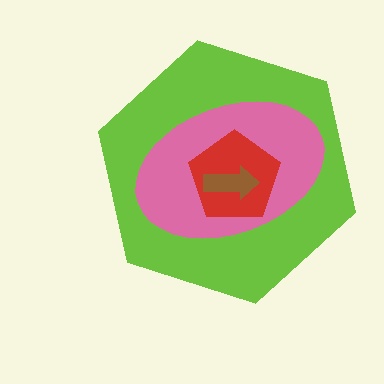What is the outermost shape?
The lime hexagon.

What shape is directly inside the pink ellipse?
The red pentagon.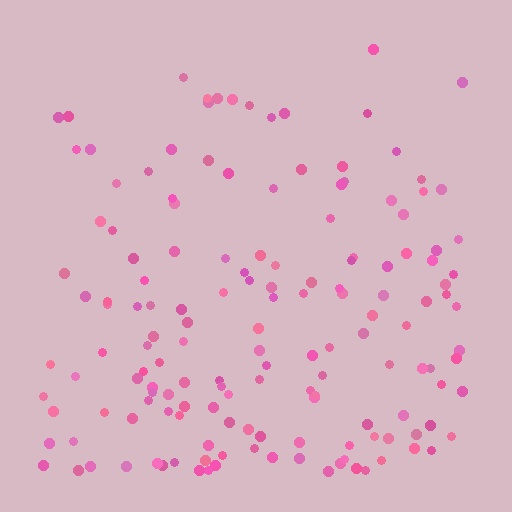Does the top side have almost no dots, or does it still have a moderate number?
Still a moderate number, just noticeably fewer than the bottom.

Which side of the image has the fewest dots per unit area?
The top.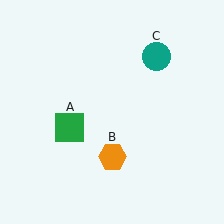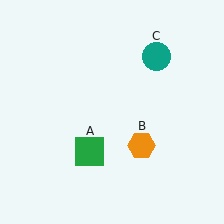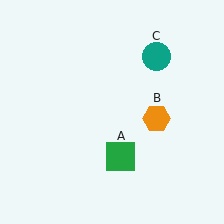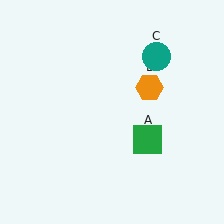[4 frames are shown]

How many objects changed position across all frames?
2 objects changed position: green square (object A), orange hexagon (object B).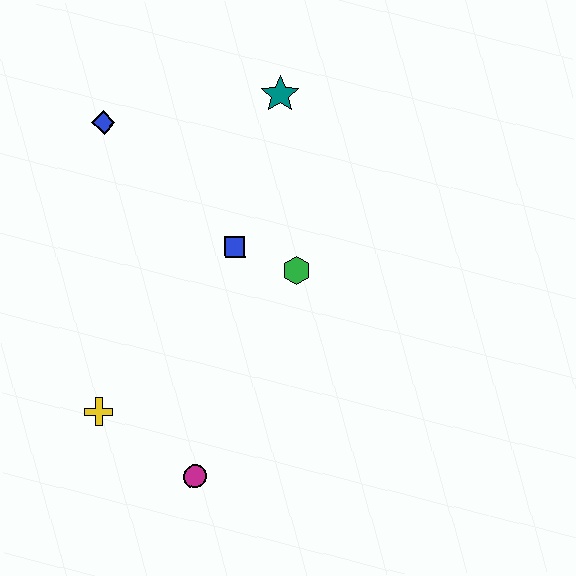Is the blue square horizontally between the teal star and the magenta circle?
Yes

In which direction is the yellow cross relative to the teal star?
The yellow cross is below the teal star.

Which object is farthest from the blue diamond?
The magenta circle is farthest from the blue diamond.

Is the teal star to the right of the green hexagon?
No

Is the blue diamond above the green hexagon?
Yes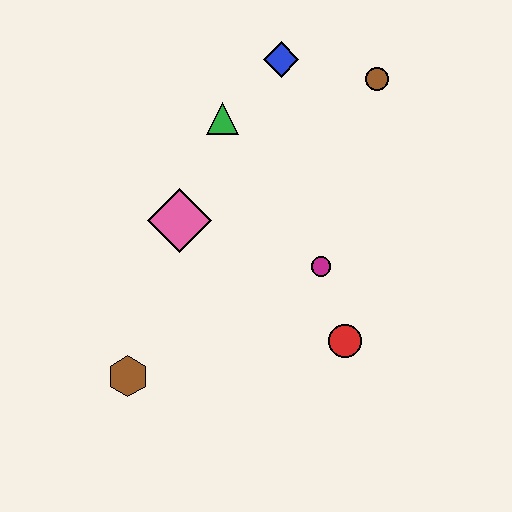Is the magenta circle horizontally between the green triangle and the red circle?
Yes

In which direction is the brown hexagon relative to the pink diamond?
The brown hexagon is below the pink diamond.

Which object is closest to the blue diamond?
The green triangle is closest to the blue diamond.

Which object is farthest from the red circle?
The blue diamond is farthest from the red circle.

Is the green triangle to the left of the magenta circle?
Yes